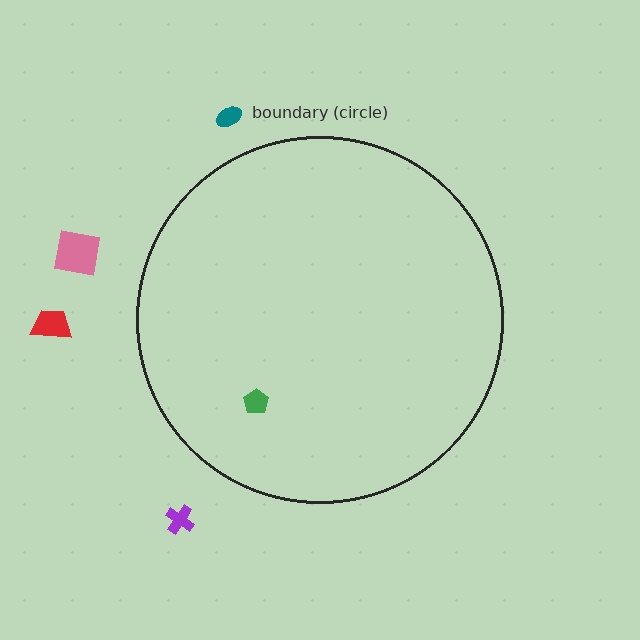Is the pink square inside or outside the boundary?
Outside.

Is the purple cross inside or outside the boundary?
Outside.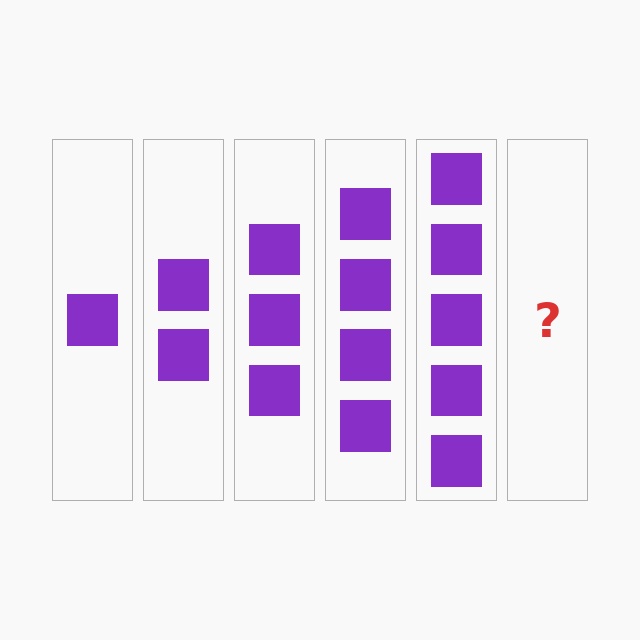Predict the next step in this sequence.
The next step is 6 squares.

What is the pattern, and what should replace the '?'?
The pattern is that each step adds one more square. The '?' should be 6 squares.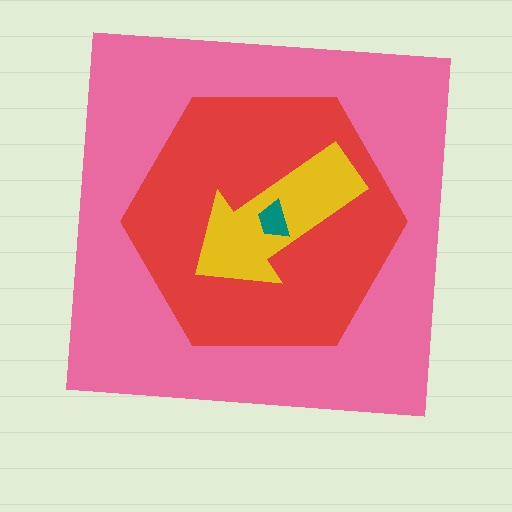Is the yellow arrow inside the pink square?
Yes.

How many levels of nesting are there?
4.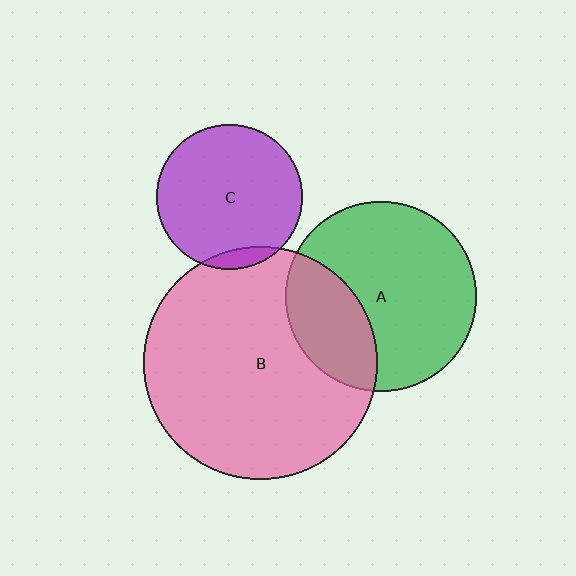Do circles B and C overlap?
Yes.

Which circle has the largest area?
Circle B (pink).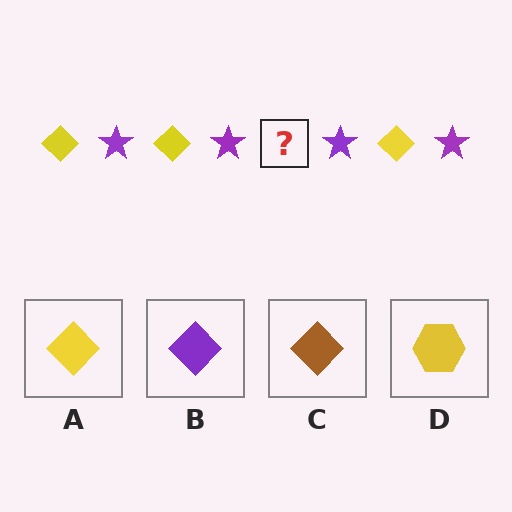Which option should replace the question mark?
Option A.